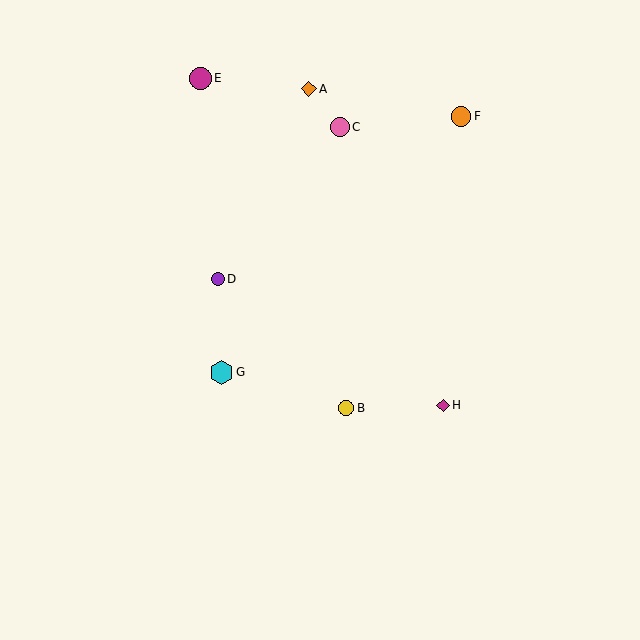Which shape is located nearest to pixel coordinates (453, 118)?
The orange circle (labeled F) at (461, 116) is nearest to that location.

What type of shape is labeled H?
Shape H is a magenta diamond.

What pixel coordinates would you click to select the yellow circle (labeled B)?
Click at (346, 408) to select the yellow circle B.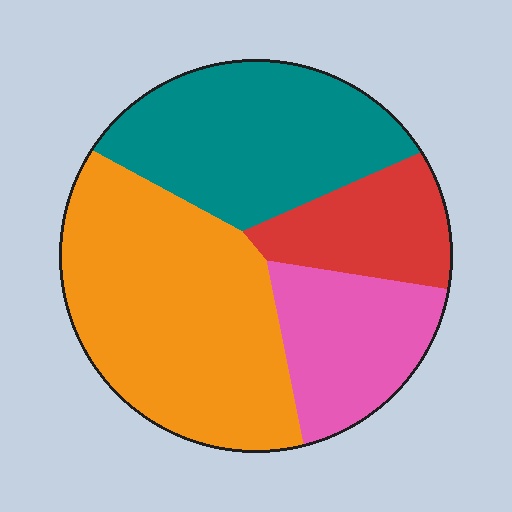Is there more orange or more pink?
Orange.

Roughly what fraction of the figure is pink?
Pink covers around 15% of the figure.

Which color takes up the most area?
Orange, at roughly 40%.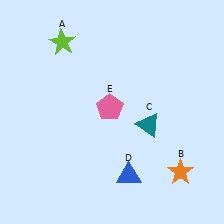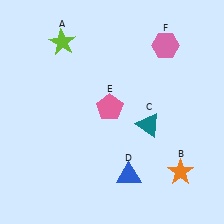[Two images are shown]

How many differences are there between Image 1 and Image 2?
There is 1 difference between the two images.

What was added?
A pink hexagon (F) was added in Image 2.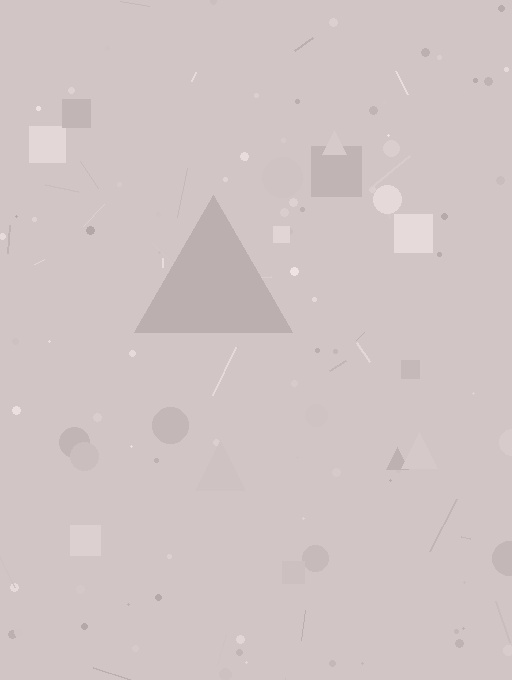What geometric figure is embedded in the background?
A triangle is embedded in the background.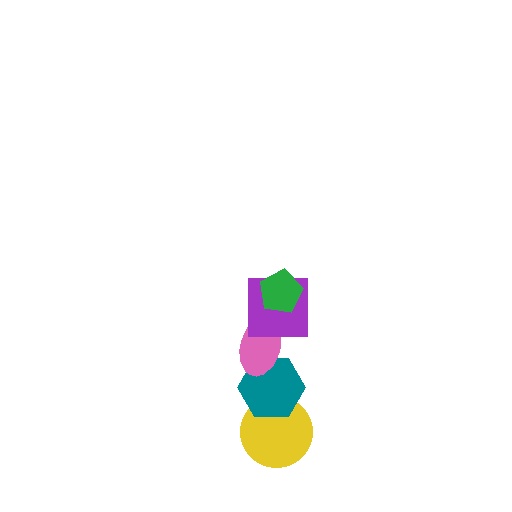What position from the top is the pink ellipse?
The pink ellipse is 3rd from the top.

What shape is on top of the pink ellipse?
The purple square is on top of the pink ellipse.